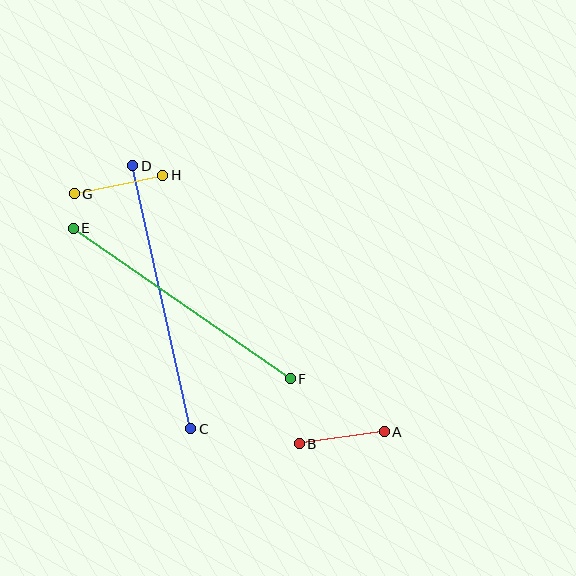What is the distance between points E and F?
The distance is approximately 264 pixels.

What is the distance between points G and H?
The distance is approximately 90 pixels.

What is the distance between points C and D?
The distance is approximately 269 pixels.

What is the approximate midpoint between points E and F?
The midpoint is at approximately (182, 304) pixels.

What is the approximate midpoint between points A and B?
The midpoint is at approximately (342, 438) pixels.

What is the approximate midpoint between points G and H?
The midpoint is at approximately (118, 185) pixels.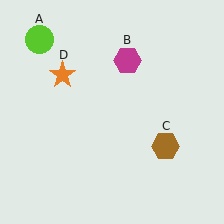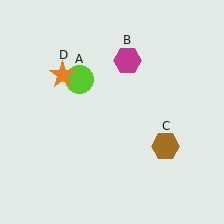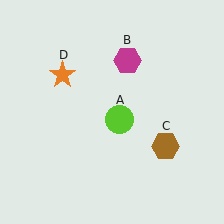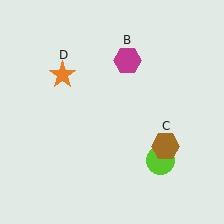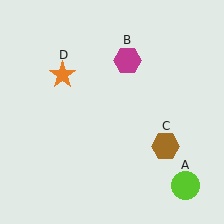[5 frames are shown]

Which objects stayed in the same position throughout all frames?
Magenta hexagon (object B) and brown hexagon (object C) and orange star (object D) remained stationary.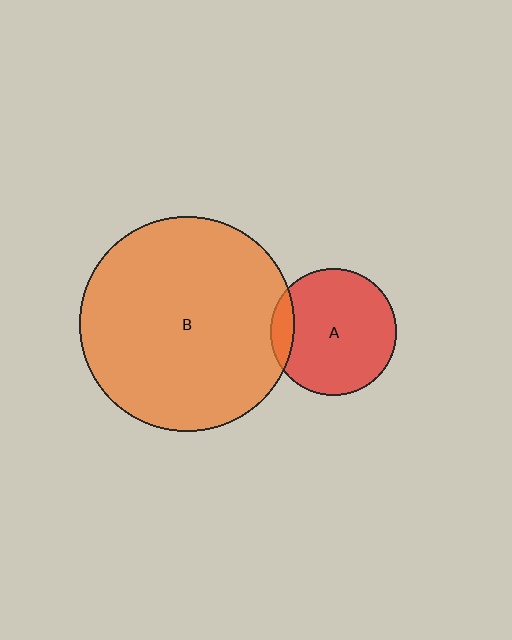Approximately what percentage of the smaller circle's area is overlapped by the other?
Approximately 10%.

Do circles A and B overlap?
Yes.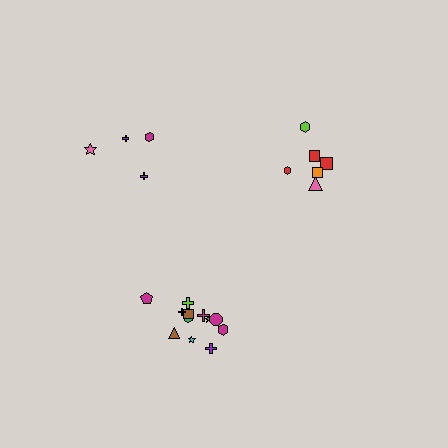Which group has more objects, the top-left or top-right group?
The top-right group.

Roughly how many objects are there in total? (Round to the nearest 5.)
Roughly 20 objects in total.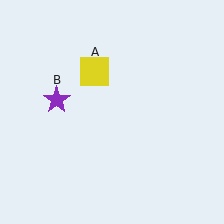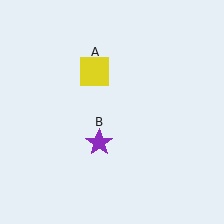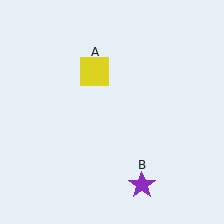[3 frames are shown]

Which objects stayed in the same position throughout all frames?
Yellow square (object A) remained stationary.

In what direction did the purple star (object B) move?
The purple star (object B) moved down and to the right.